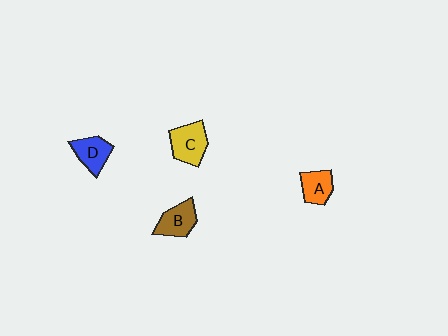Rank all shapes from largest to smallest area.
From largest to smallest: C (yellow), B (brown), D (blue), A (orange).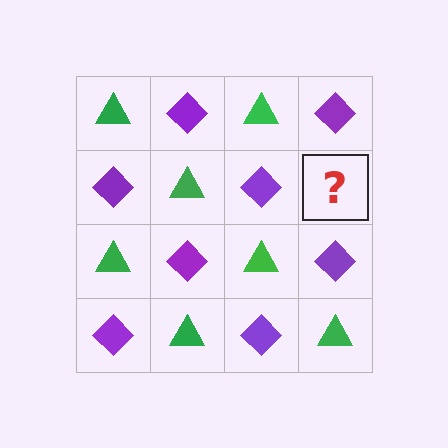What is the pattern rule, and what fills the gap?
The rule is that it alternates green triangle and purple diamond in a checkerboard pattern. The gap should be filled with a green triangle.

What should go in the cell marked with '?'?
The missing cell should contain a green triangle.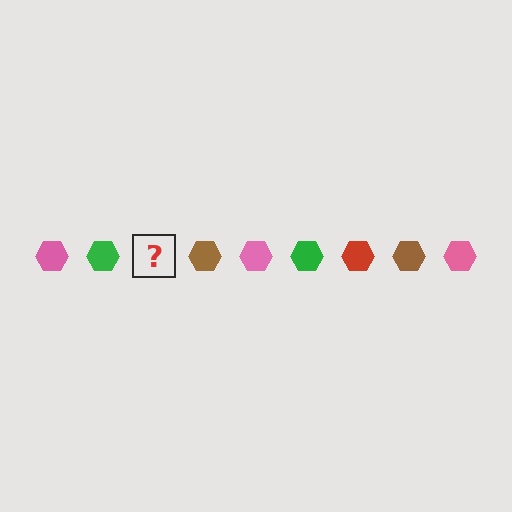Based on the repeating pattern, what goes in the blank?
The blank should be a red hexagon.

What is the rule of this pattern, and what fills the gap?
The rule is that the pattern cycles through pink, green, red, brown hexagons. The gap should be filled with a red hexagon.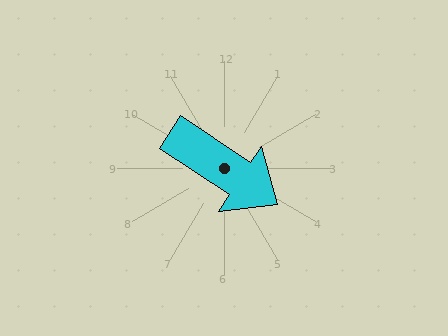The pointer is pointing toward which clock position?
Roughly 4 o'clock.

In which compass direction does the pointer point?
Southeast.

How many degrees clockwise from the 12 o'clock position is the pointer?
Approximately 124 degrees.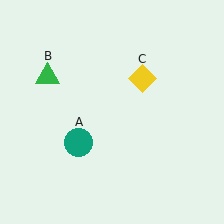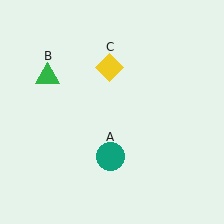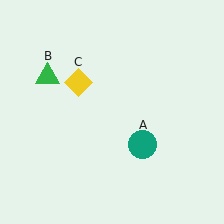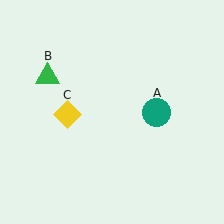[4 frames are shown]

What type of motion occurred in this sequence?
The teal circle (object A), yellow diamond (object C) rotated counterclockwise around the center of the scene.